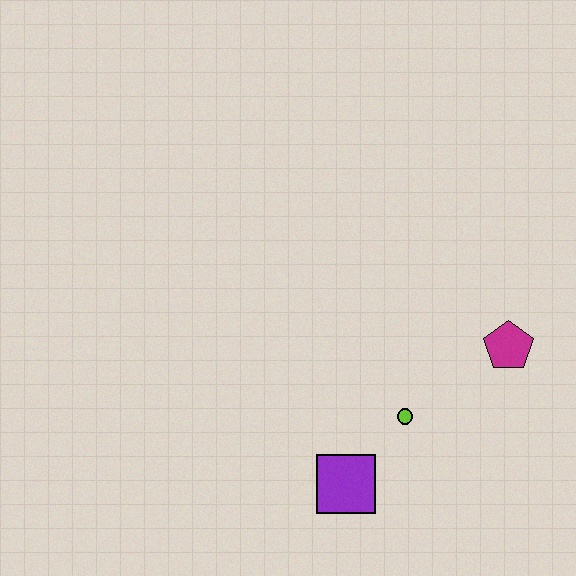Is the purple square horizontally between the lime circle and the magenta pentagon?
No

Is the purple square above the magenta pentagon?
No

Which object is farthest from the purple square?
The magenta pentagon is farthest from the purple square.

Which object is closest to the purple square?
The lime circle is closest to the purple square.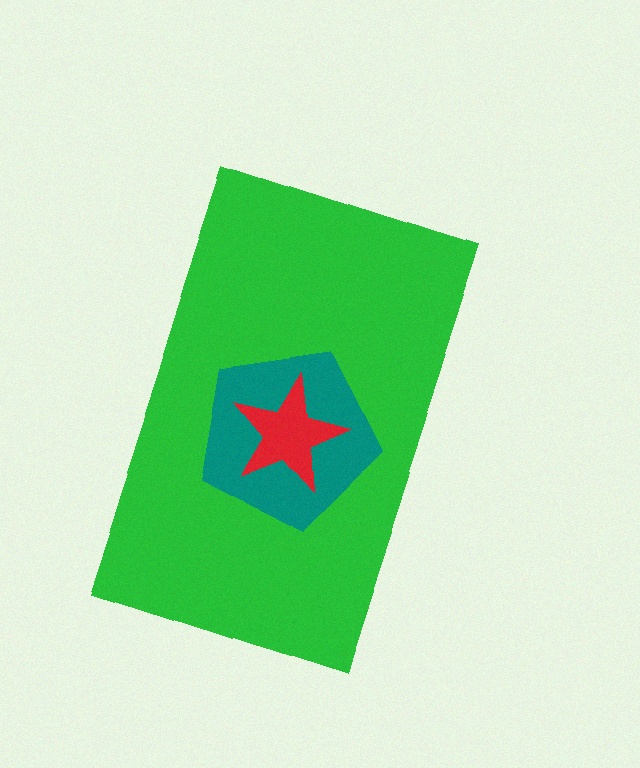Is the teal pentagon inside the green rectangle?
Yes.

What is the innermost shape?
The red star.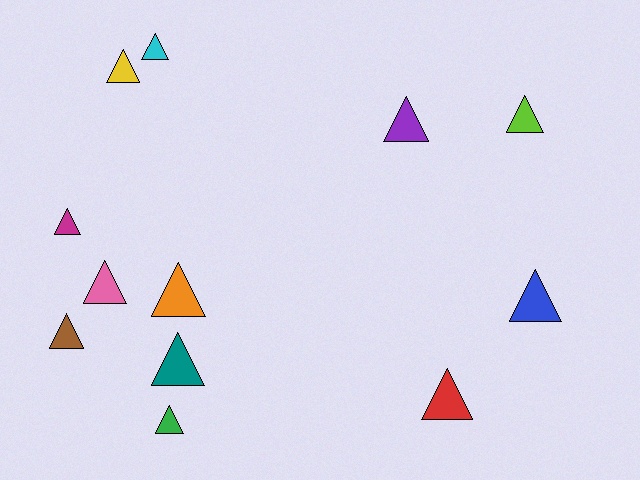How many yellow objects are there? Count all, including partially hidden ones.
There is 1 yellow object.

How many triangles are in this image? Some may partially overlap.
There are 12 triangles.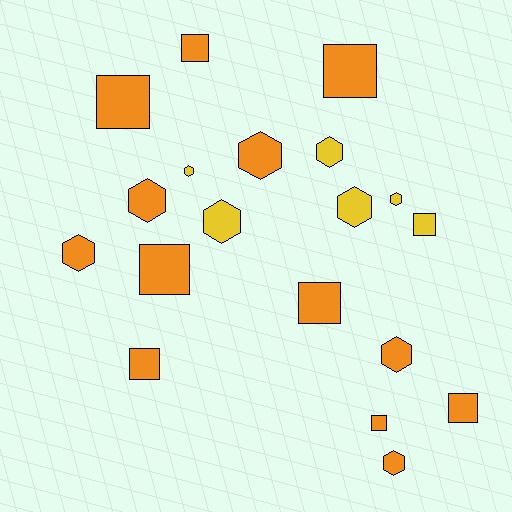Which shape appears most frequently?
Hexagon, with 10 objects.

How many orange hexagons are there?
There are 5 orange hexagons.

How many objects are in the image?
There are 19 objects.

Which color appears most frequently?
Orange, with 13 objects.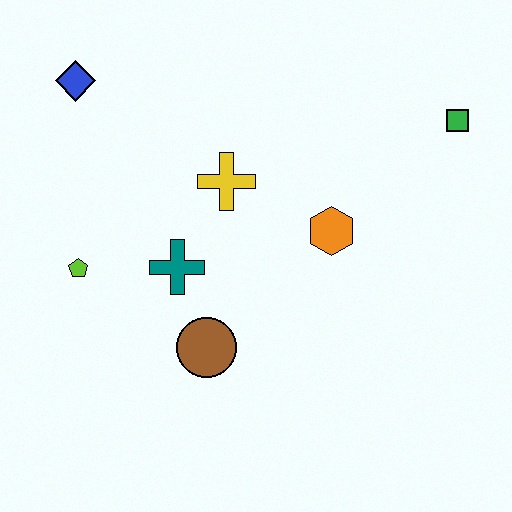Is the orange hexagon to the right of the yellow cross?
Yes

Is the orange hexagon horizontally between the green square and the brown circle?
Yes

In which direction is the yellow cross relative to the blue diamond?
The yellow cross is to the right of the blue diamond.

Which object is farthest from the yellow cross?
The green square is farthest from the yellow cross.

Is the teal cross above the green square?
No